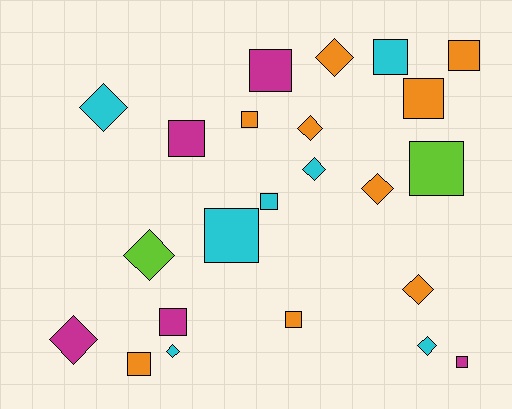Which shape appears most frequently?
Square, with 13 objects.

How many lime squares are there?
There is 1 lime square.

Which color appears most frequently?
Orange, with 9 objects.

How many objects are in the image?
There are 23 objects.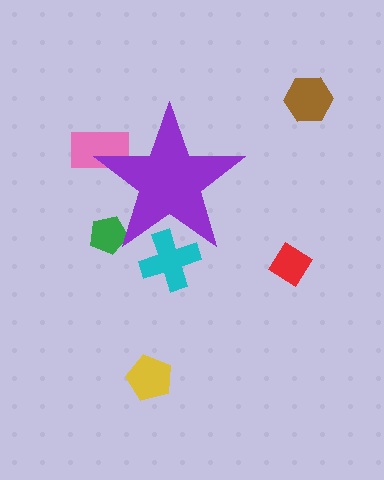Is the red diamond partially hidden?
No, the red diamond is fully visible.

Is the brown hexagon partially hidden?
No, the brown hexagon is fully visible.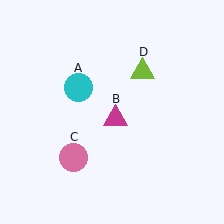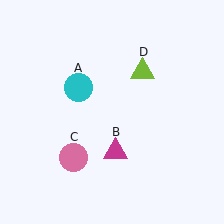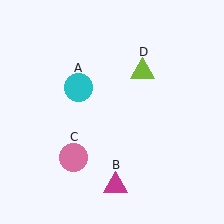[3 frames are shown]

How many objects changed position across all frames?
1 object changed position: magenta triangle (object B).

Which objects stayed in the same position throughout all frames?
Cyan circle (object A) and pink circle (object C) and lime triangle (object D) remained stationary.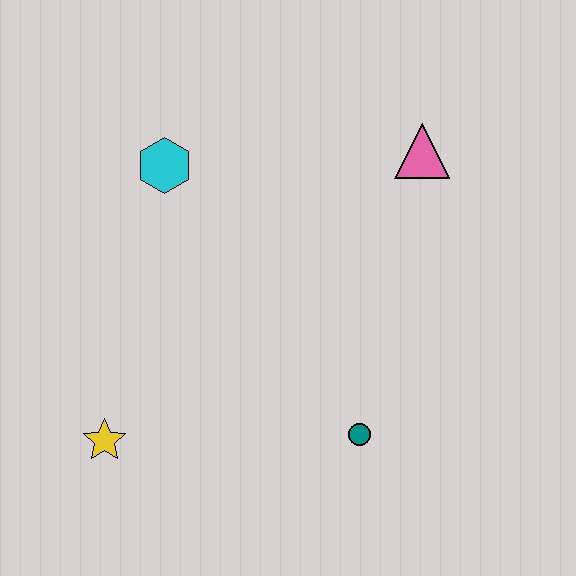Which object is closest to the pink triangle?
The cyan hexagon is closest to the pink triangle.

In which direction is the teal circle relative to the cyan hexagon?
The teal circle is below the cyan hexagon.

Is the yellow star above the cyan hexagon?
No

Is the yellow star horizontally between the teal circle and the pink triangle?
No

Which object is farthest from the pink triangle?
The yellow star is farthest from the pink triangle.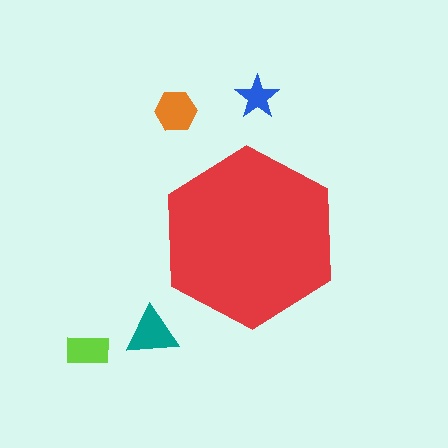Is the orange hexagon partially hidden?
No, the orange hexagon is fully visible.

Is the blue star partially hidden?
No, the blue star is fully visible.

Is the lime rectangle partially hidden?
No, the lime rectangle is fully visible.